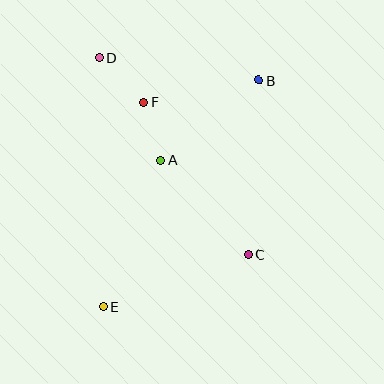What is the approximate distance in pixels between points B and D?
The distance between B and D is approximately 161 pixels.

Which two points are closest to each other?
Points A and F are closest to each other.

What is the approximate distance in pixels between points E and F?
The distance between E and F is approximately 209 pixels.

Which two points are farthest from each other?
Points B and E are farthest from each other.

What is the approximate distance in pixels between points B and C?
The distance between B and C is approximately 175 pixels.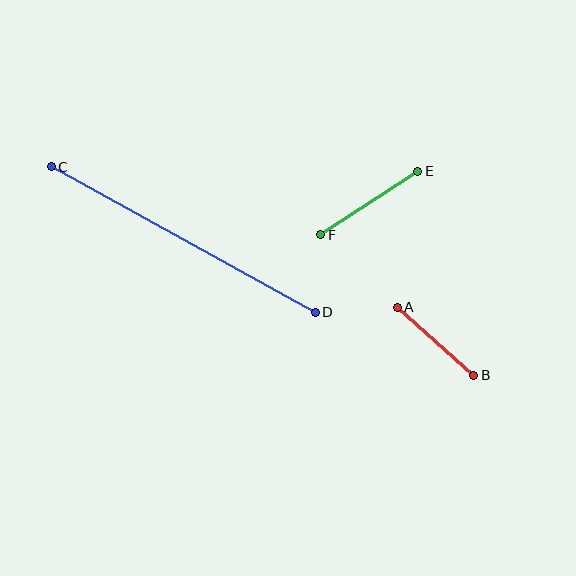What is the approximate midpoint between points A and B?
The midpoint is at approximately (435, 341) pixels.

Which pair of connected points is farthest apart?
Points C and D are farthest apart.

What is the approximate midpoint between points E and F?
The midpoint is at approximately (369, 203) pixels.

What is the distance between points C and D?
The distance is approximately 301 pixels.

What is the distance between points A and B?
The distance is approximately 102 pixels.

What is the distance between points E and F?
The distance is approximately 116 pixels.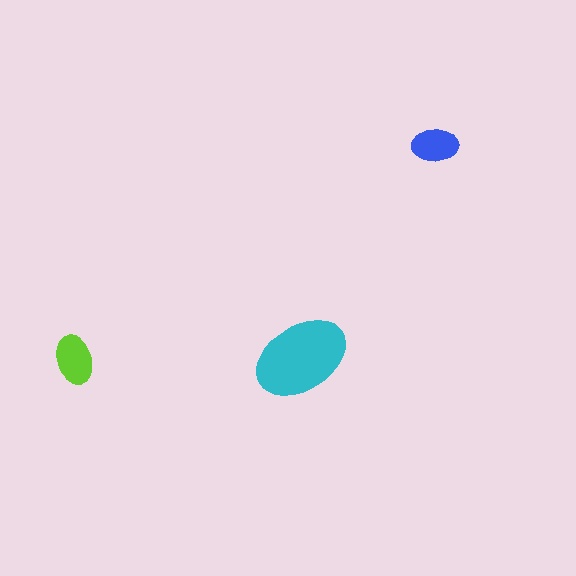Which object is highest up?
The blue ellipse is topmost.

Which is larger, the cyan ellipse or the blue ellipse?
The cyan one.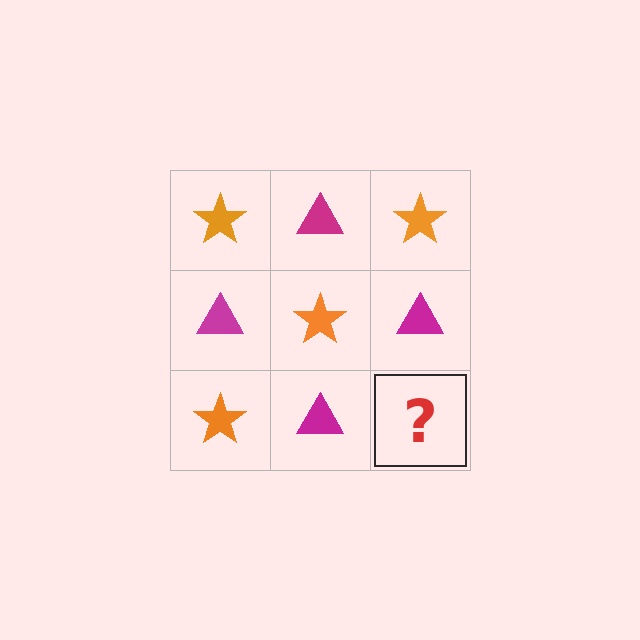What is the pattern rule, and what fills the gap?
The rule is that it alternates orange star and magenta triangle in a checkerboard pattern. The gap should be filled with an orange star.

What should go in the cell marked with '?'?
The missing cell should contain an orange star.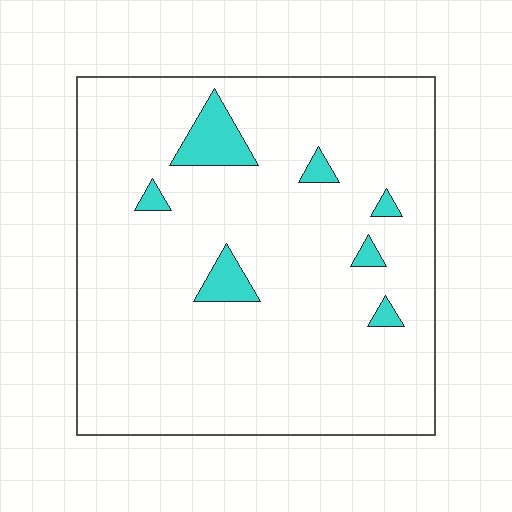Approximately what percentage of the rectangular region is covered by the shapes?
Approximately 5%.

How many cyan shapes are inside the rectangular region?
7.